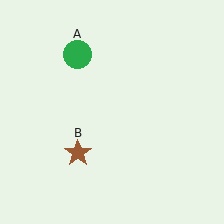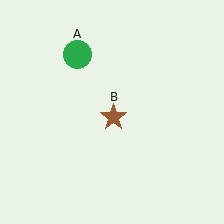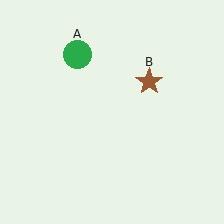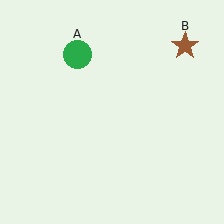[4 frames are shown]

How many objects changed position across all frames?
1 object changed position: brown star (object B).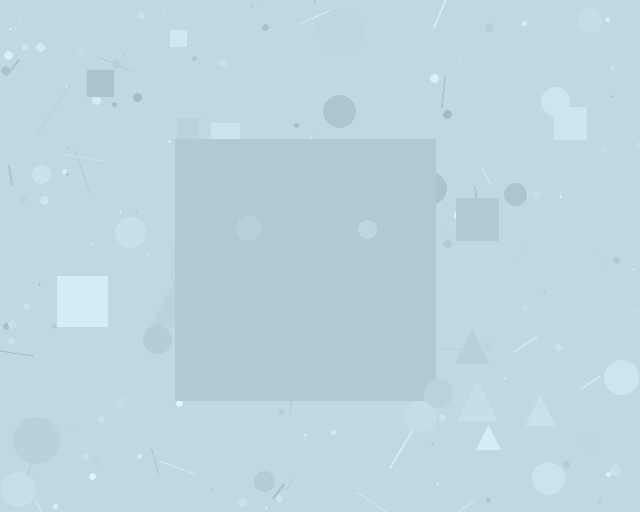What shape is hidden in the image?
A square is hidden in the image.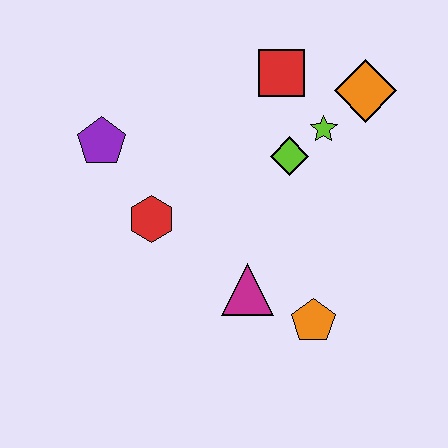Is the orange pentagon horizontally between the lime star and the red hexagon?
Yes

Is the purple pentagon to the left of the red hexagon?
Yes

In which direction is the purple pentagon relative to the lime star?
The purple pentagon is to the left of the lime star.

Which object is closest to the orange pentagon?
The magenta triangle is closest to the orange pentagon.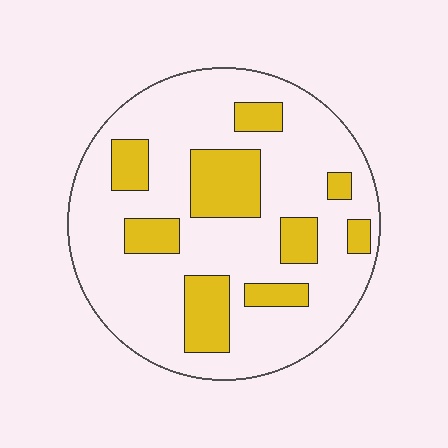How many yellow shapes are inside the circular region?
9.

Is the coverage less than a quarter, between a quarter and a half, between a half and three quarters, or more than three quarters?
Less than a quarter.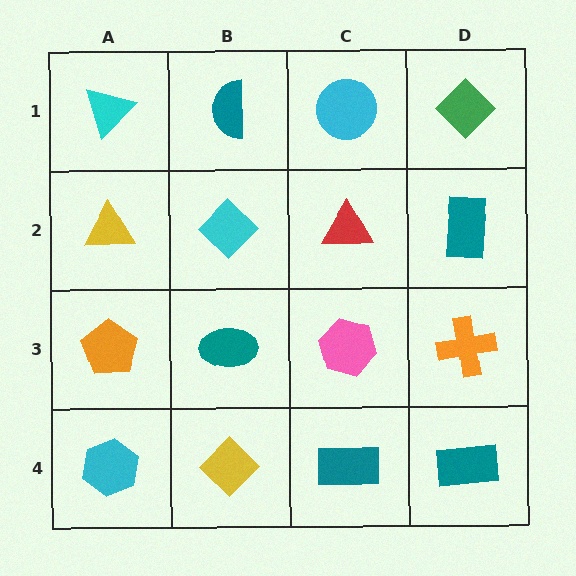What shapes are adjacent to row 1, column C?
A red triangle (row 2, column C), a teal semicircle (row 1, column B), a green diamond (row 1, column D).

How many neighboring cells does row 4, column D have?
2.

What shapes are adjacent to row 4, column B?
A teal ellipse (row 3, column B), a cyan hexagon (row 4, column A), a teal rectangle (row 4, column C).